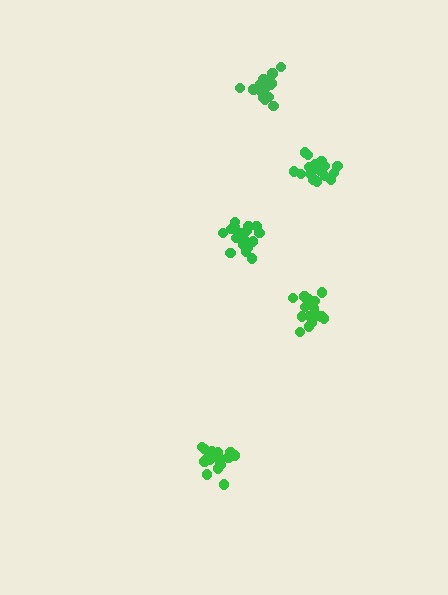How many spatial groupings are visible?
There are 5 spatial groupings.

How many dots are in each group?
Group 1: 19 dots, Group 2: 18 dots, Group 3: 19 dots, Group 4: 19 dots, Group 5: 17 dots (92 total).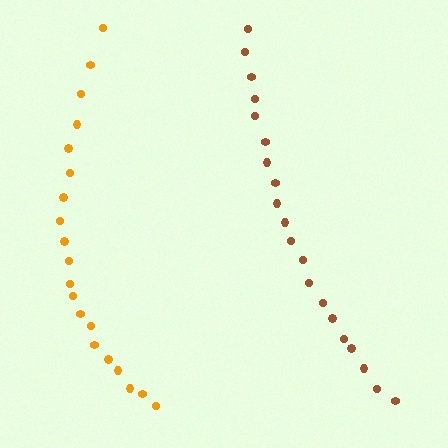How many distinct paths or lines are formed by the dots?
There are 2 distinct paths.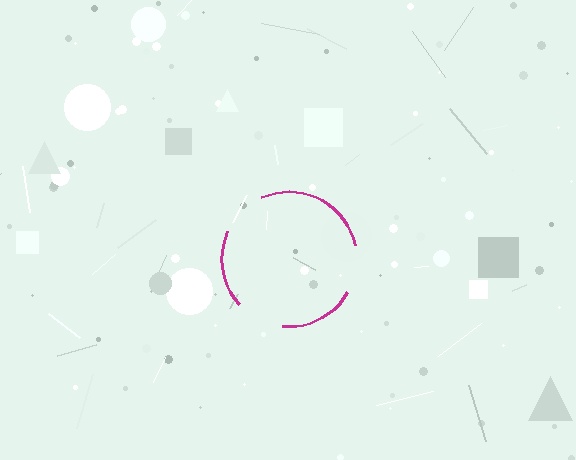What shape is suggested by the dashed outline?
The dashed outline suggests a circle.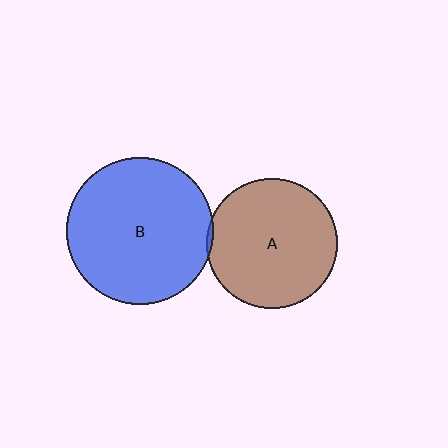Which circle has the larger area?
Circle B (blue).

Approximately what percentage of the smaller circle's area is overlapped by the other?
Approximately 5%.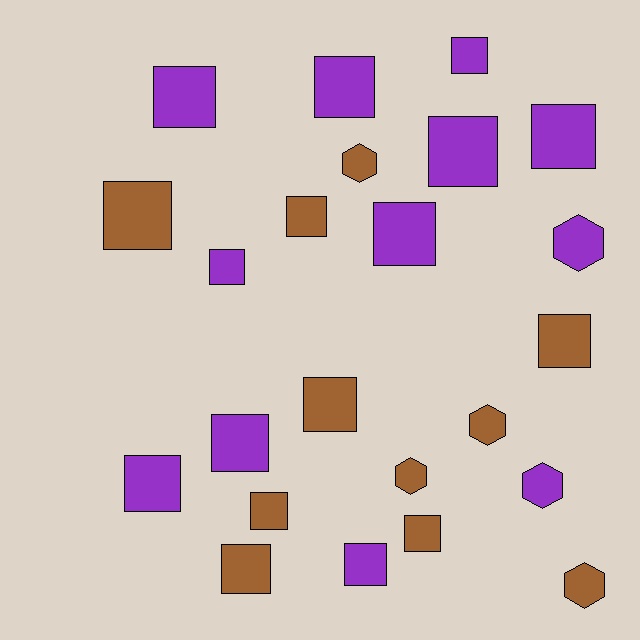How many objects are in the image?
There are 23 objects.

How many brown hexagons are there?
There are 4 brown hexagons.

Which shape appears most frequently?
Square, with 17 objects.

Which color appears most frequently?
Purple, with 12 objects.